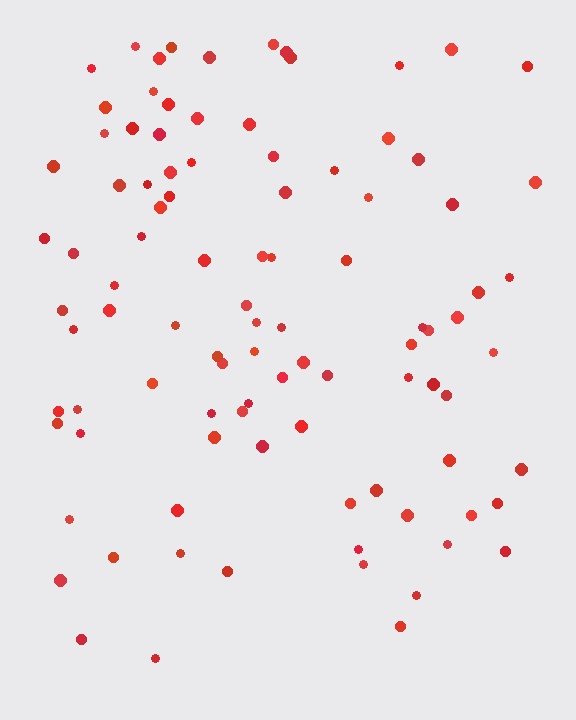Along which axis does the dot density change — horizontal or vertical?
Vertical.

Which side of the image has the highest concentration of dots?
The top.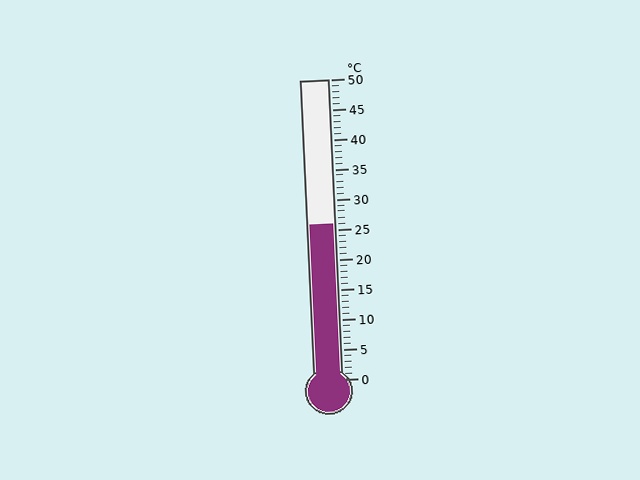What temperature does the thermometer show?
The thermometer shows approximately 26°C.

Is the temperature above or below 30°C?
The temperature is below 30°C.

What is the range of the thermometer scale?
The thermometer scale ranges from 0°C to 50°C.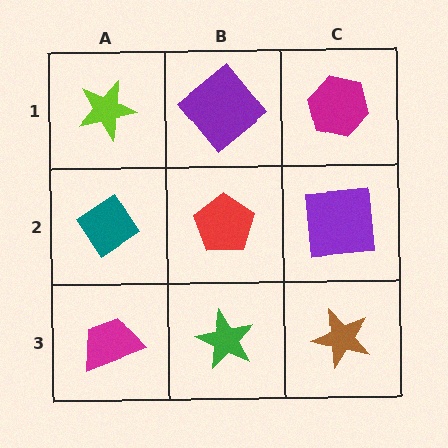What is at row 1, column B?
A purple diamond.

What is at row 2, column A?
A teal diamond.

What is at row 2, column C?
A purple square.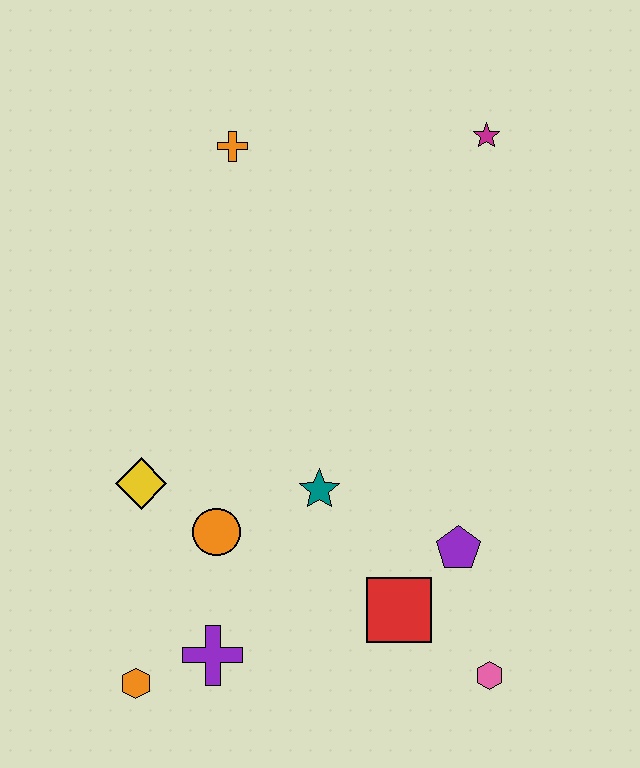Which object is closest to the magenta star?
The orange cross is closest to the magenta star.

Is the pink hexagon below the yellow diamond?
Yes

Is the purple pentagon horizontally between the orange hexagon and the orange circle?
No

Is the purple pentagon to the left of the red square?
No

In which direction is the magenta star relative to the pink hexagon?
The magenta star is above the pink hexagon.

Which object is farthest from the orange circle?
The magenta star is farthest from the orange circle.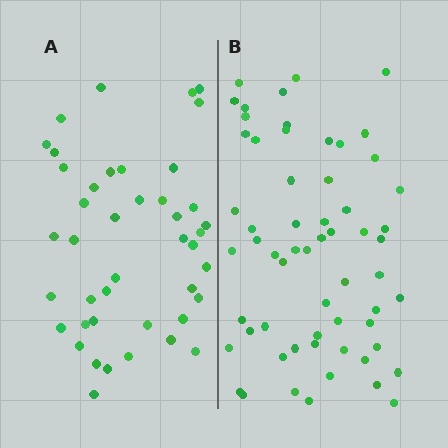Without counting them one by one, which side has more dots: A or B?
Region B (the right region) has more dots.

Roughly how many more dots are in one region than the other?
Region B has approximately 15 more dots than region A.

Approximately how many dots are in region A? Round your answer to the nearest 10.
About 40 dots. (The exact count is 43, which rounds to 40.)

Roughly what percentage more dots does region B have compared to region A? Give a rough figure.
About 40% more.